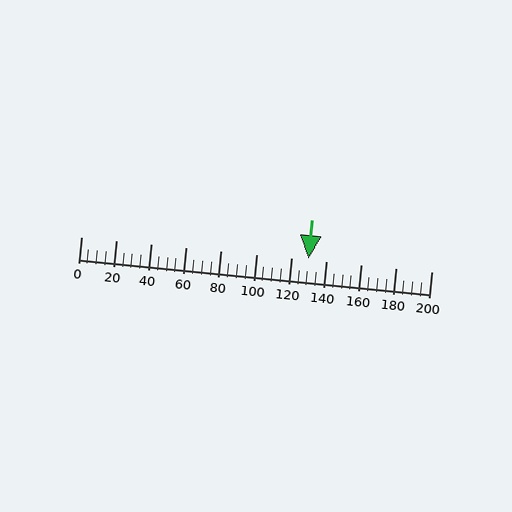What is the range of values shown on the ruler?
The ruler shows values from 0 to 200.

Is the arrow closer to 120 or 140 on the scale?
The arrow is closer to 140.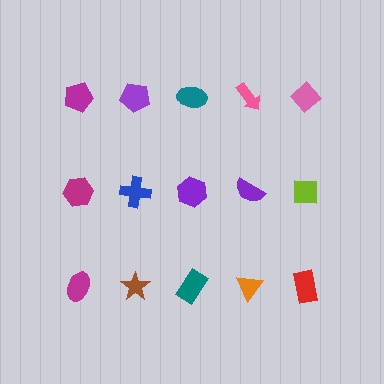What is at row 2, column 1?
A magenta hexagon.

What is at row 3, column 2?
A brown star.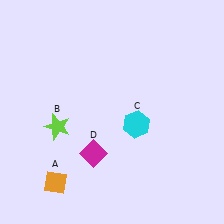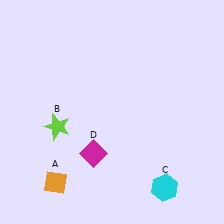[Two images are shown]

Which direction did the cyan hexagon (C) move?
The cyan hexagon (C) moved down.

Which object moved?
The cyan hexagon (C) moved down.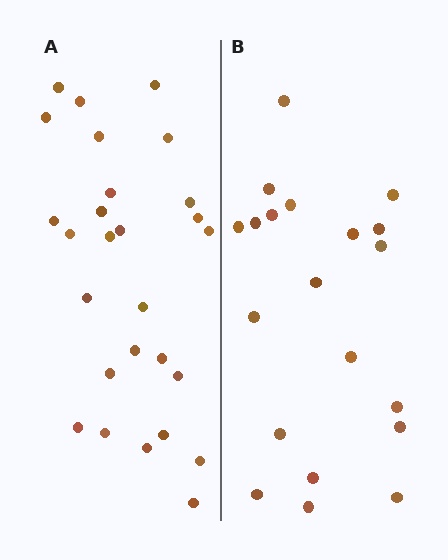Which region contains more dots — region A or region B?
Region A (the left region) has more dots.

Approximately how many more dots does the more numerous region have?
Region A has roughly 8 or so more dots than region B.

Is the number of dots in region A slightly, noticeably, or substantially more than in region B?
Region A has noticeably more, but not dramatically so. The ratio is roughly 1.4 to 1.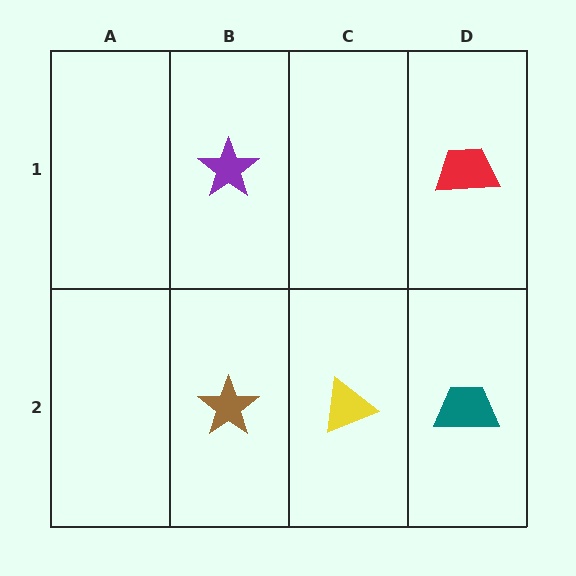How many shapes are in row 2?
3 shapes.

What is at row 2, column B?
A brown star.